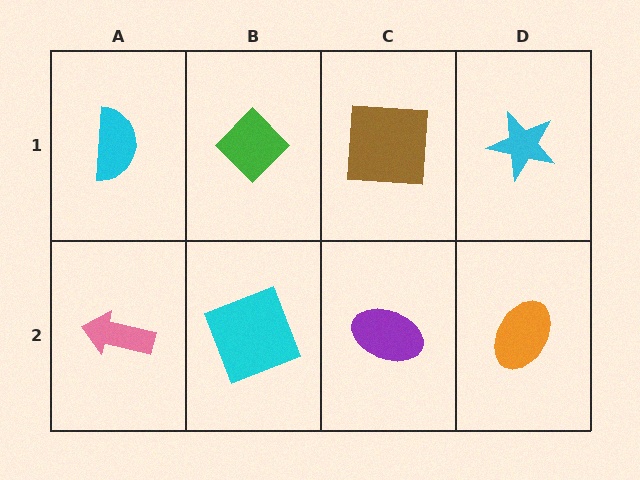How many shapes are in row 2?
4 shapes.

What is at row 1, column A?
A cyan semicircle.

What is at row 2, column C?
A purple ellipse.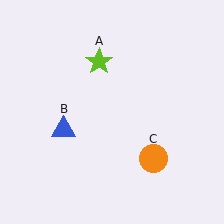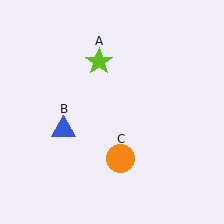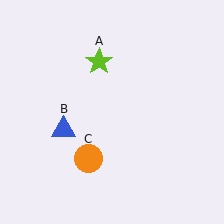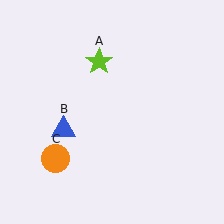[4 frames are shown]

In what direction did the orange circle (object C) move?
The orange circle (object C) moved left.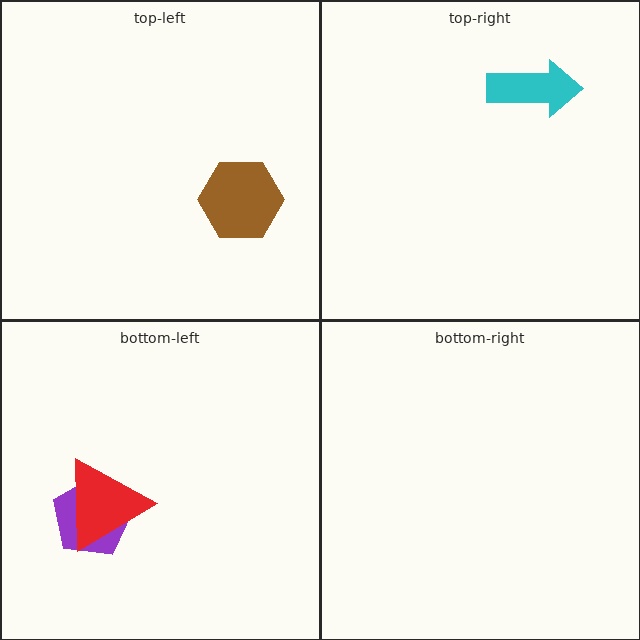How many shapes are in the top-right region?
1.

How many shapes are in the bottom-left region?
2.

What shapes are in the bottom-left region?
The purple pentagon, the red triangle.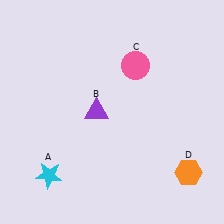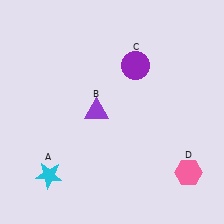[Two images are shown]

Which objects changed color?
C changed from pink to purple. D changed from orange to pink.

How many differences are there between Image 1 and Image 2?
There are 2 differences between the two images.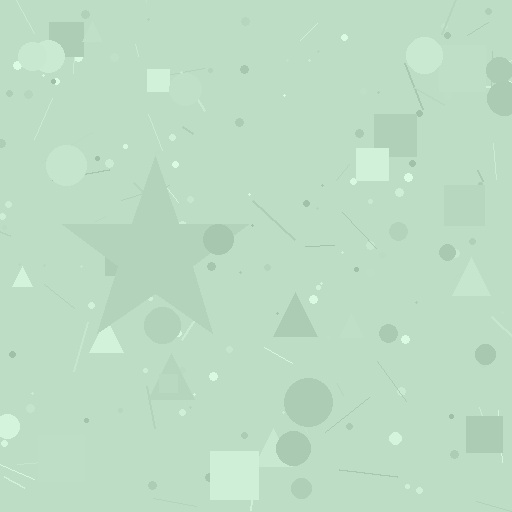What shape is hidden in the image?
A star is hidden in the image.